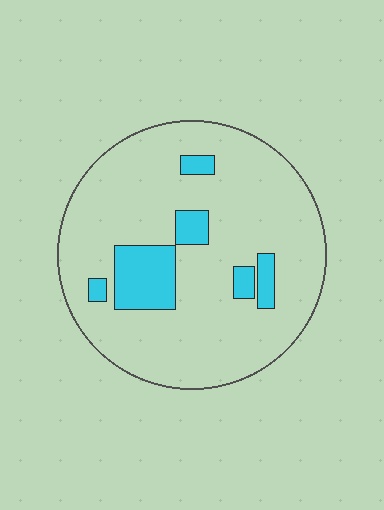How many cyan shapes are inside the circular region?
6.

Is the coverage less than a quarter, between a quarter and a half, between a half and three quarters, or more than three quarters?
Less than a quarter.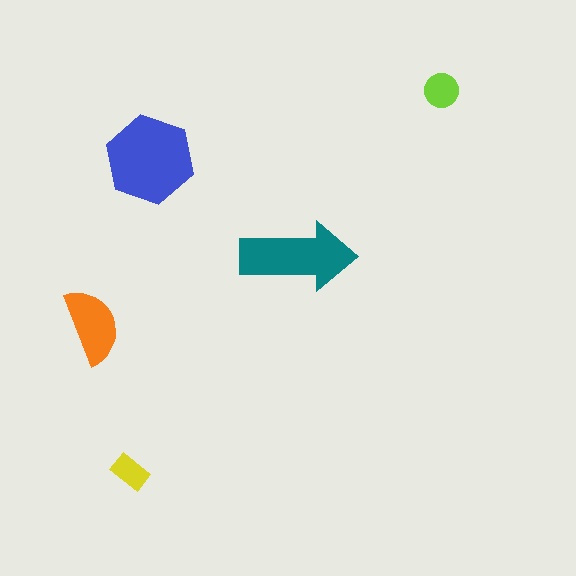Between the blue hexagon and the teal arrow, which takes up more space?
The blue hexagon.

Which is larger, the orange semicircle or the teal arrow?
The teal arrow.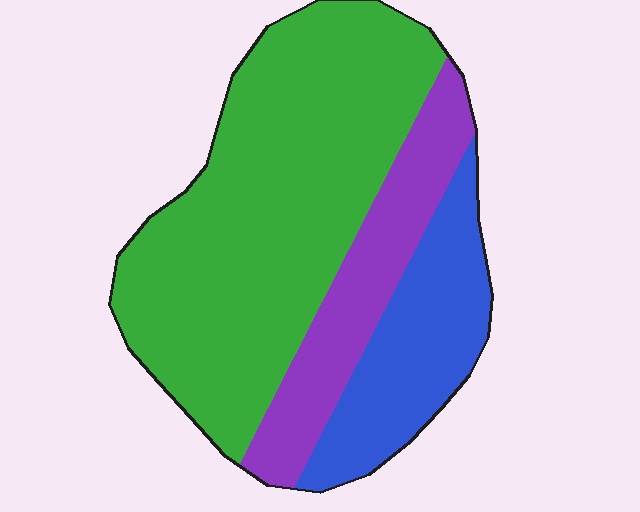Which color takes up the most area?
Green, at roughly 60%.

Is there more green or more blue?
Green.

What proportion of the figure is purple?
Purple covers 20% of the figure.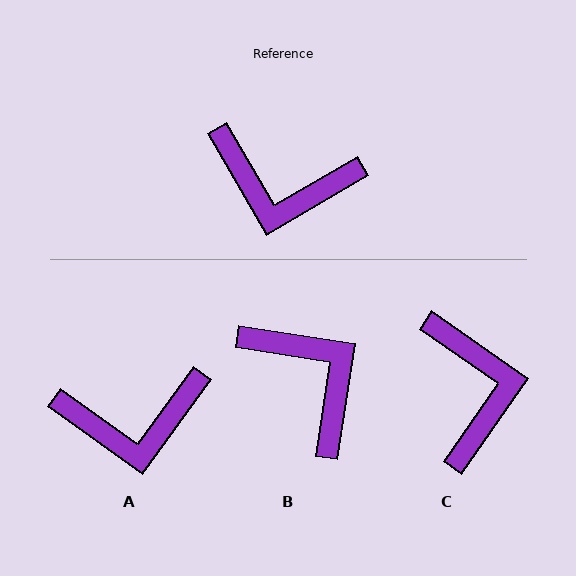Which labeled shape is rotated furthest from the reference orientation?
B, about 141 degrees away.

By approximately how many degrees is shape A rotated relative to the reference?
Approximately 24 degrees counter-clockwise.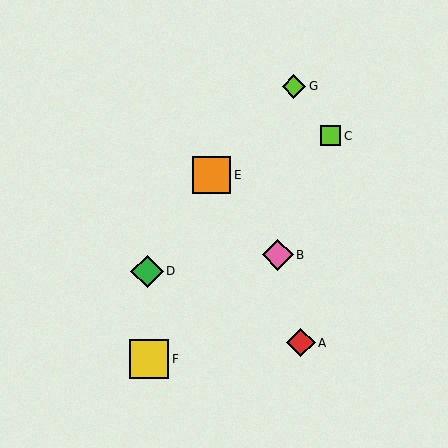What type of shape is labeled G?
Shape G is a lime diamond.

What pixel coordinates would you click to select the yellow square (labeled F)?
Click at (149, 359) to select the yellow square F.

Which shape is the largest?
The yellow square (labeled F) is the largest.